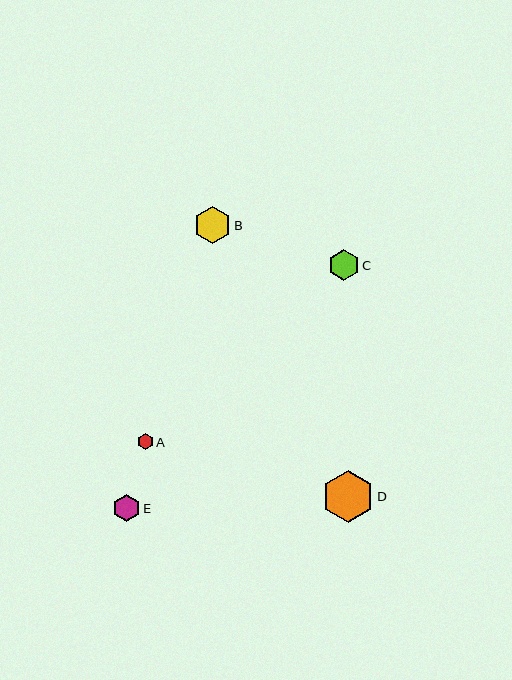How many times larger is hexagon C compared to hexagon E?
Hexagon C is approximately 1.2 times the size of hexagon E.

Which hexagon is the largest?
Hexagon D is the largest with a size of approximately 52 pixels.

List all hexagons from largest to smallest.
From largest to smallest: D, B, C, E, A.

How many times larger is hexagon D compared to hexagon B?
Hexagon D is approximately 1.4 times the size of hexagon B.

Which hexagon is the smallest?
Hexagon A is the smallest with a size of approximately 16 pixels.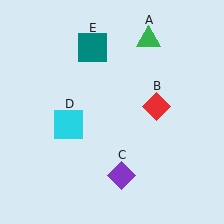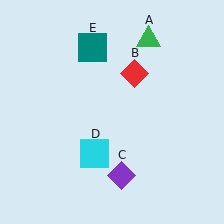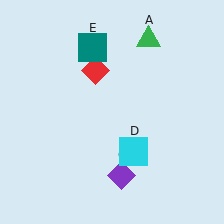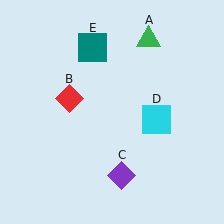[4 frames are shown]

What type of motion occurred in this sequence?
The red diamond (object B), cyan square (object D) rotated counterclockwise around the center of the scene.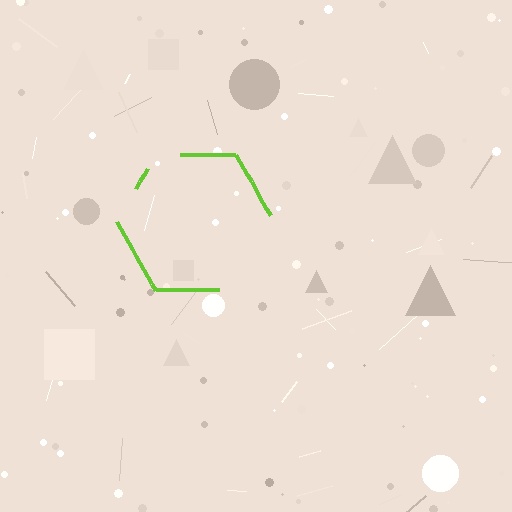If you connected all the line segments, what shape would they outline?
They would outline a hexagon.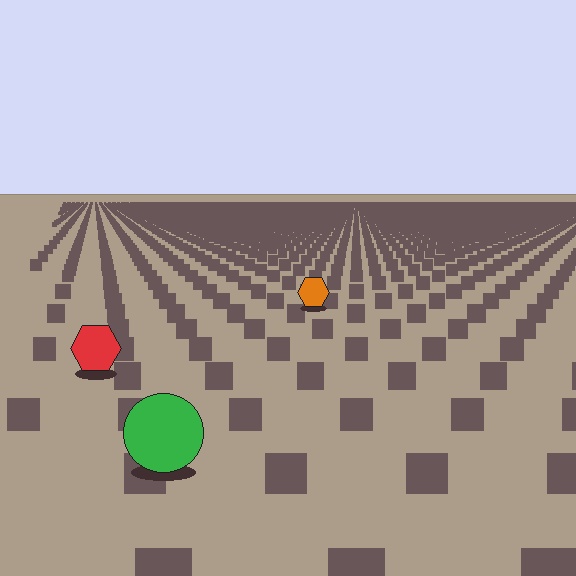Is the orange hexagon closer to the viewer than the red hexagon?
No. The red hexagon is closer — you can tell from the texture gradient: the ground texture is coarser near it.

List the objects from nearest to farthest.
From nearest to farthest: the green circle, the red hexagon, the orange hexagon.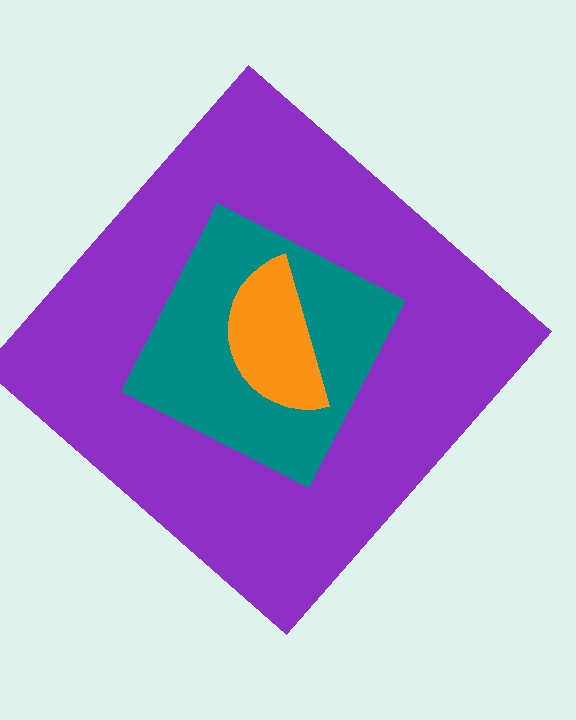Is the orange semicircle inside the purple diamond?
Yes.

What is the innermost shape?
The orange semicircle.